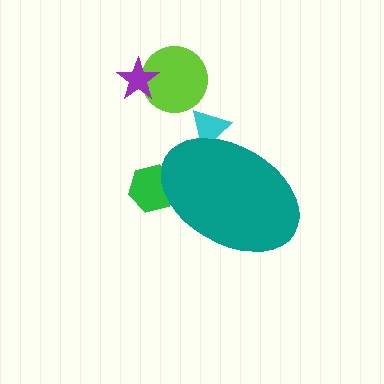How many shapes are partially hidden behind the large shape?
2 shapes are partially hidden.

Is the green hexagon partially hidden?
Yes, the green hexagon is partially hidden behind the teal ellipse.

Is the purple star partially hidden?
No, the purple star is fully visible.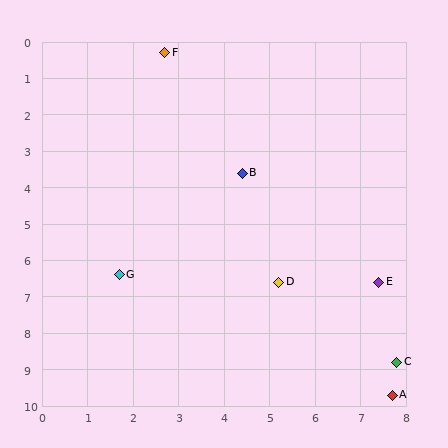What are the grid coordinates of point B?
Point B is at approximately (4.4, 3.6).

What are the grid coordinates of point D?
Point D is at approximately (5.2, 6.6).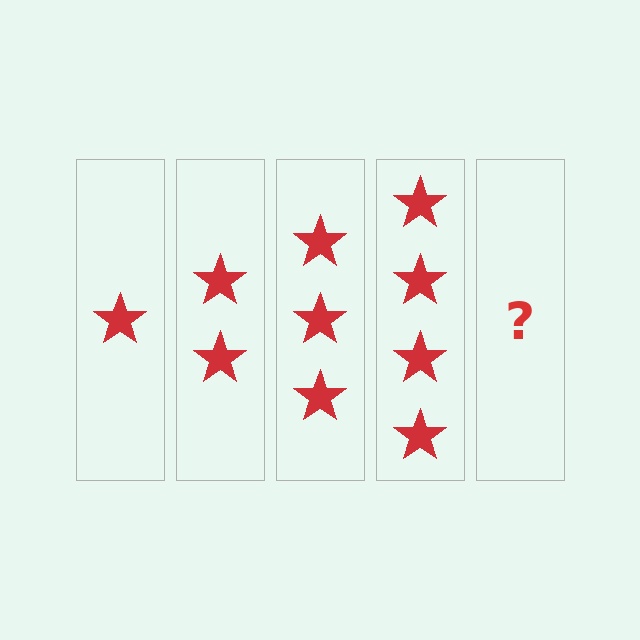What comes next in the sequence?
The next element should be 5 stars.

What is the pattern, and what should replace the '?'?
The pattern is that each step adds one more star. The '?' should be 5 stars.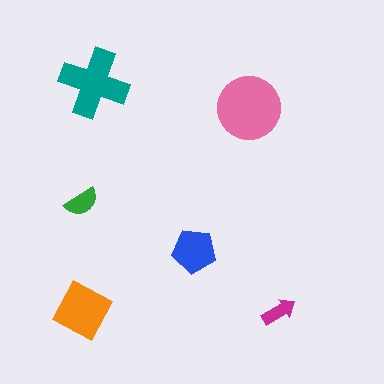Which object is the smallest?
The magenta arrow.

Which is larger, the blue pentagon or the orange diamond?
The orange diamond.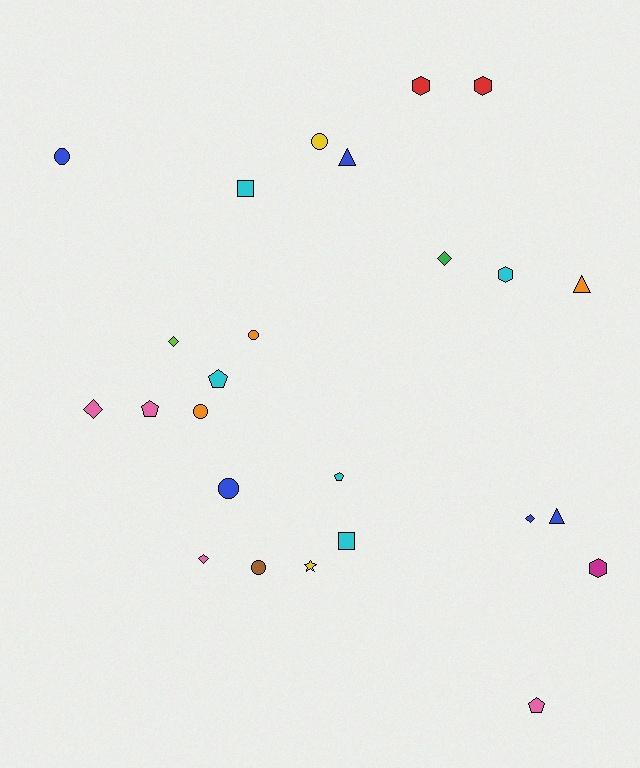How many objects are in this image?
There are 25 objects.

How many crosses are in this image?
There are no crosses.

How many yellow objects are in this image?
There are 2 yellow objects.